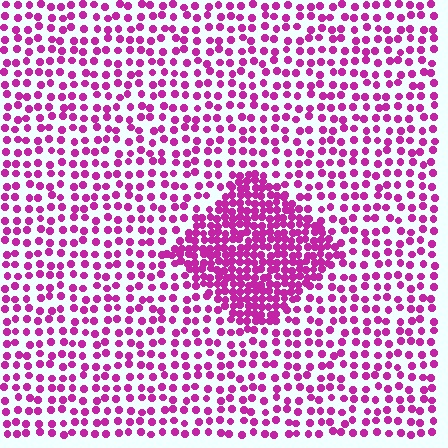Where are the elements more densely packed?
The elements are more densely packed inside the diamond boundary.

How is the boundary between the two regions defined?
The boundary is defined by a change in element density (approximately 2.3x ratio). All elements are the same color, size, and shape.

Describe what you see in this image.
The image contains small magenta elements arranged at two different densities. A diamond-shaped region is visible where the elements are more densely packed than the surrounding area.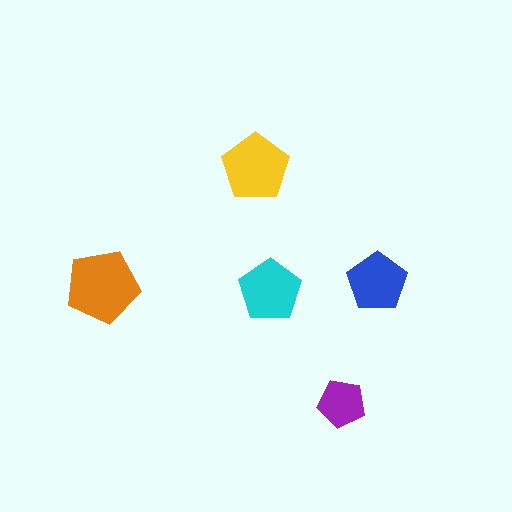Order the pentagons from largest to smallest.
the orange one, the yellow one, the cyan one, the blue one, the purple one.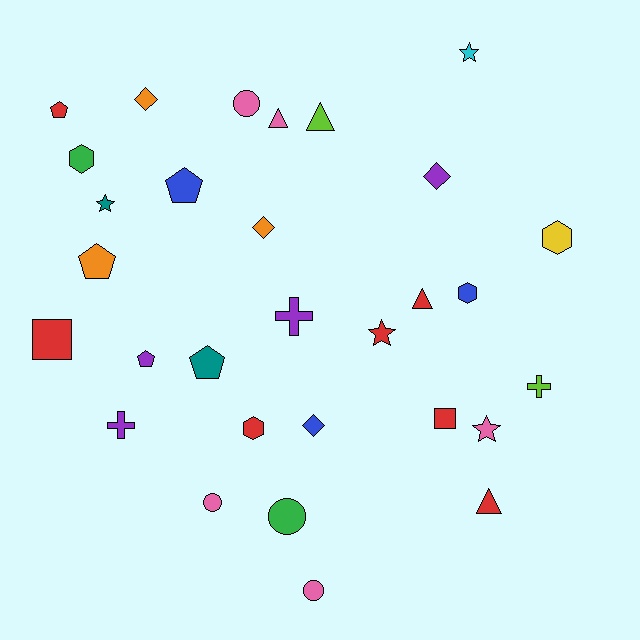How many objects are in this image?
There are 30 objects.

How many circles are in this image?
There are 4 circles.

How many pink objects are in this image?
There are 5 pink objects.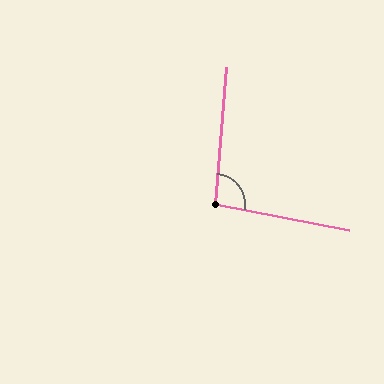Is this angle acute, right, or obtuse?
It is obtuse.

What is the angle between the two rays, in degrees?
Approximately 96 degrees.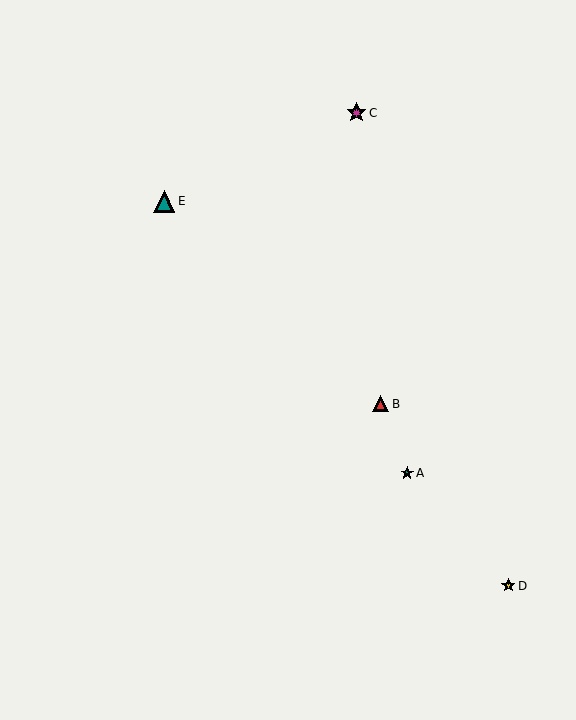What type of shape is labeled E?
Shape E is a teal triangle.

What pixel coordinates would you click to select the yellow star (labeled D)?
Click at (508, 586) to select the yellow star D.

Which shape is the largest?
The teal triangle (labeled E) is the largest.